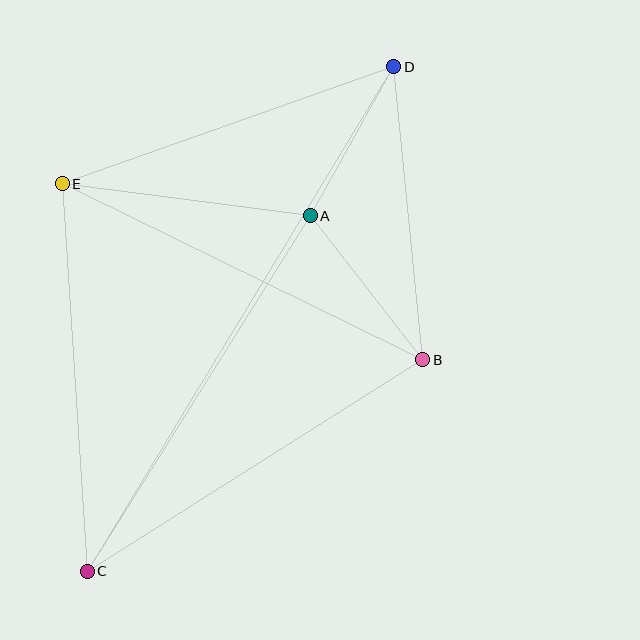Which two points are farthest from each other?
Points C and D are farthest from each other.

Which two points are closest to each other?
Points A and D are closest to each other.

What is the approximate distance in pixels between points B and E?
The distance between B and E is approximately 401 pixels.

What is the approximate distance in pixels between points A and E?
The distance between A and E is approximately 250 pixels.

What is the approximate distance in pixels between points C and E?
The distance between C and E is approximately 388 pixels.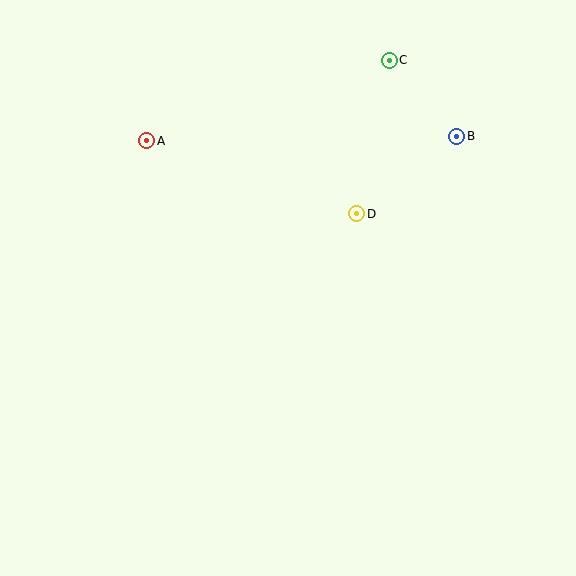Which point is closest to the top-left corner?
Point A is closest to the top-left corner.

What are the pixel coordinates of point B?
Point B is at (457, 136).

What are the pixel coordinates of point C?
Point C is at (389, 60).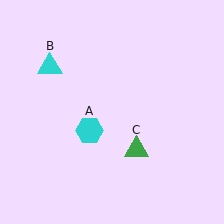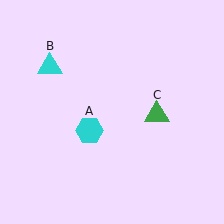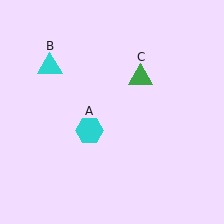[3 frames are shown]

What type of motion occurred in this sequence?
The green triangle (object C) rotated counterclockwise around the center of the scene.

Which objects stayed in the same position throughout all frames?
Cyan hexagon (object A) and cyan triangle (object B) remained stationary.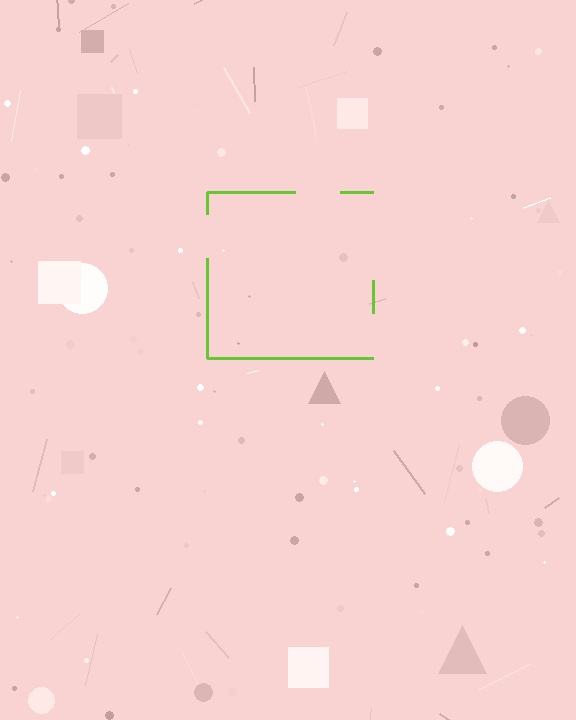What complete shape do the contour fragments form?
The contour fragments form a square.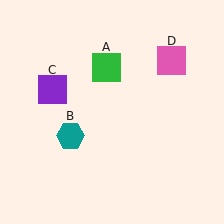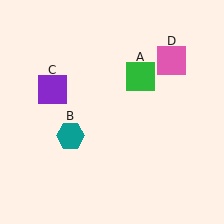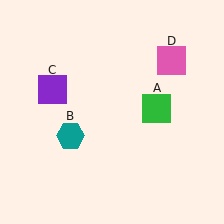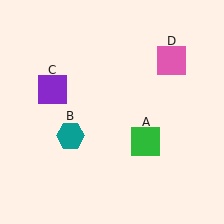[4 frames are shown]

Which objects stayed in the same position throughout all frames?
Teal hexagon (object B) and purple square (object C) and pink square (object D) remained stationary.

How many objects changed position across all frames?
1 object changed position: green square (object A).